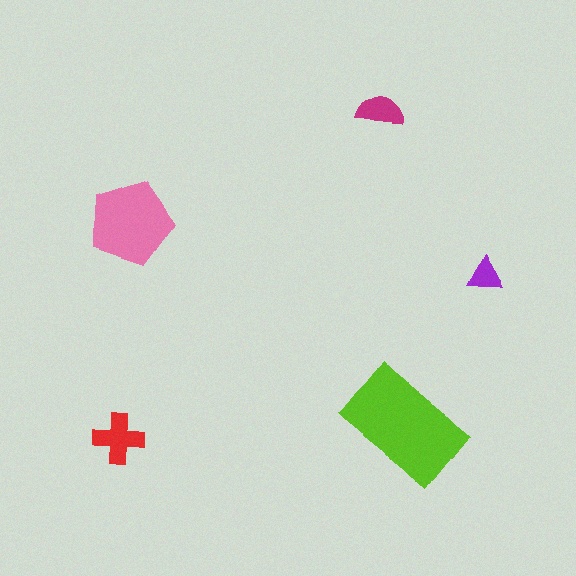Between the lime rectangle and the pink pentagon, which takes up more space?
The lime rectangle.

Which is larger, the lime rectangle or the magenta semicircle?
The lime rectangle.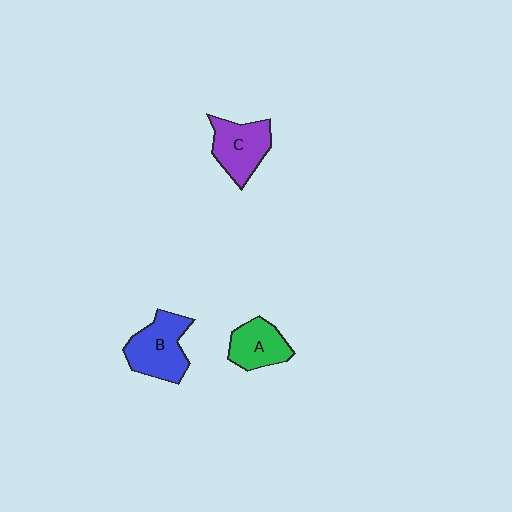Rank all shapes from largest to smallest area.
From largest to smallest: B (blue), C (purple), A (green).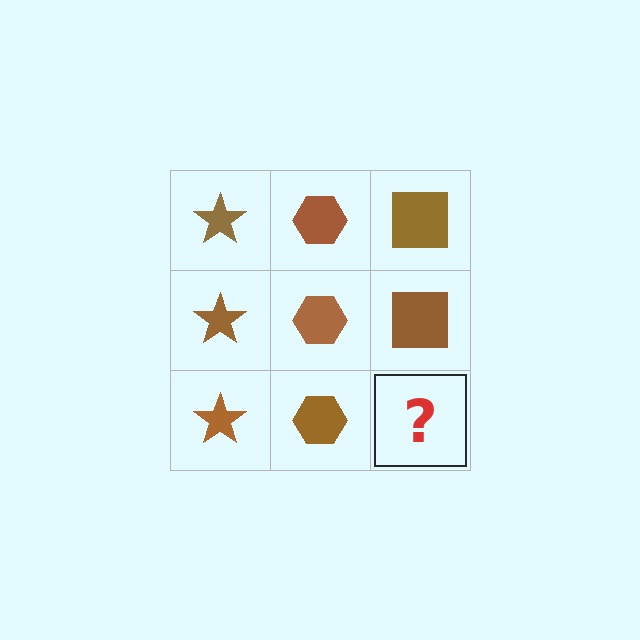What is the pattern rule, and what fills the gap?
The rule is that each column has a consistent shape. The gap should be filled with a brown square.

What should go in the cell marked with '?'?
The missing cell should contain a brown square.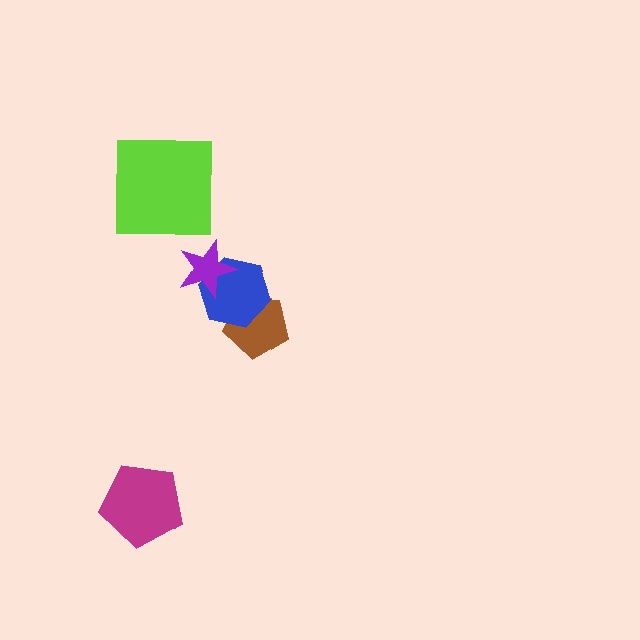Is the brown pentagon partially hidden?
Yes, it is partially covered by another shape.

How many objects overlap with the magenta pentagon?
0 objects overlap with the magenta pentagon.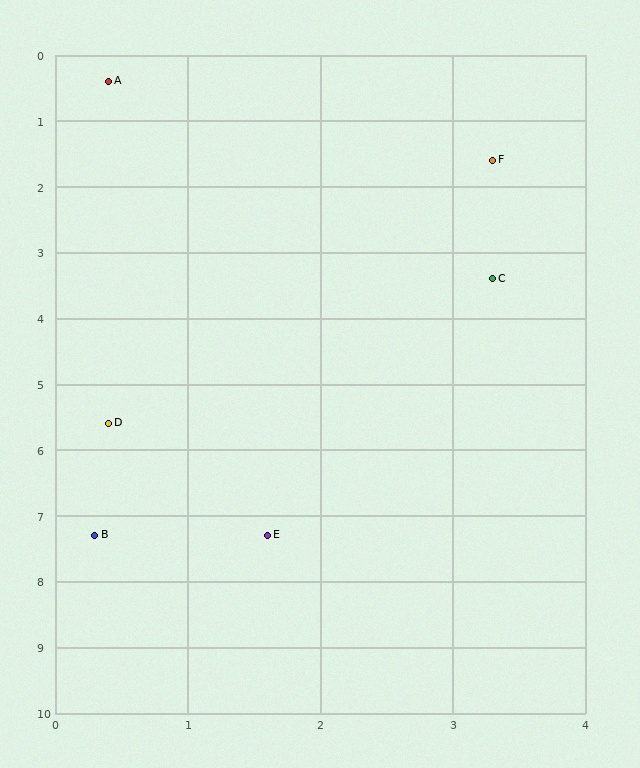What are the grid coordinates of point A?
Point A is at approximately (0.4, 0.4).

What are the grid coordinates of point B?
Point B is at approximately (0.3, 7.3).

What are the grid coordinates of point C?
Point C is at approximately (3.3, 3.4).